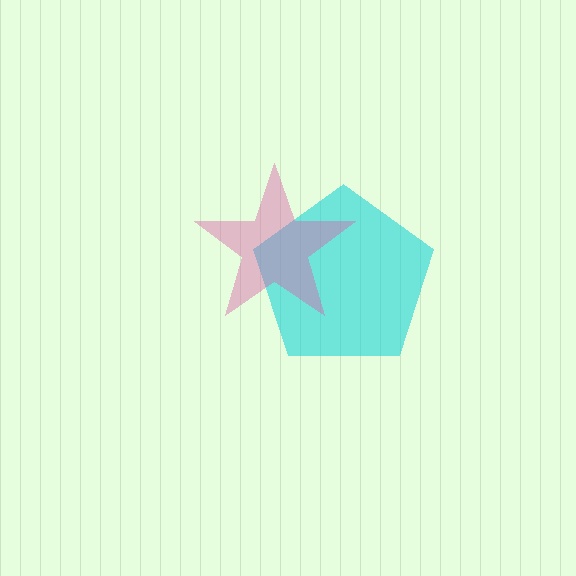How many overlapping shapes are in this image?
There are 2 overlapping shapes in the image.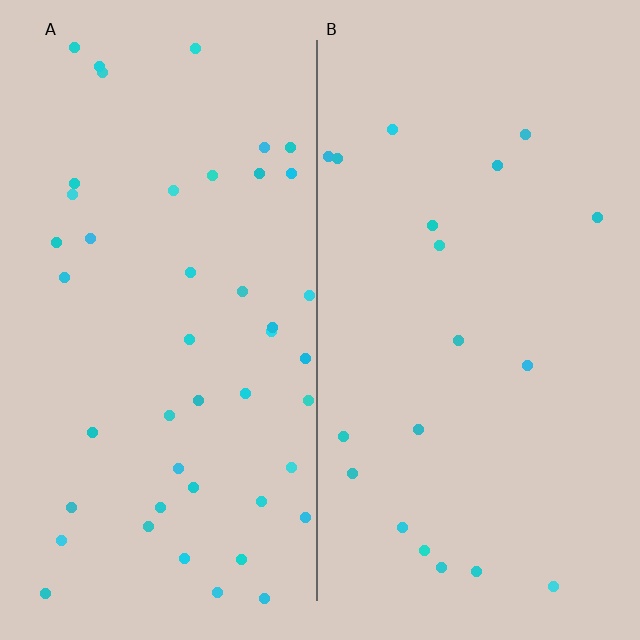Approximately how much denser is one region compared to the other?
Approximately 2.3× — region A over region B.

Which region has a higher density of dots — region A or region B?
A (the left).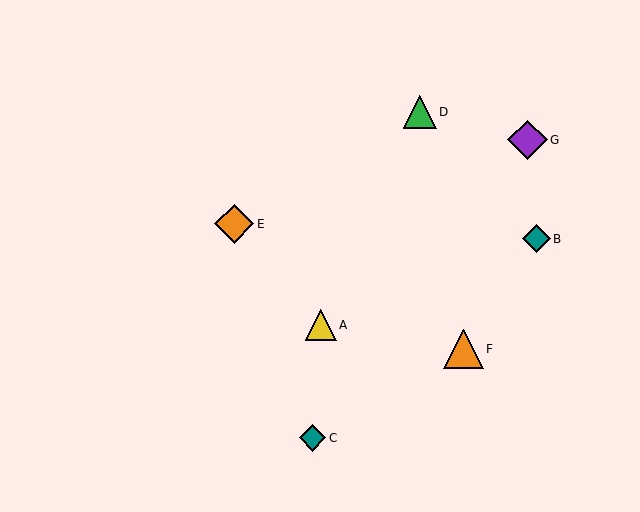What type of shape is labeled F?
Shape F is an orange triangle.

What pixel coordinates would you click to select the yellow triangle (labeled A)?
Click at (321, 325) to select the yellow triangle A.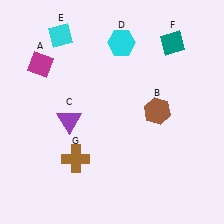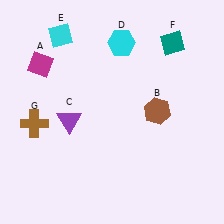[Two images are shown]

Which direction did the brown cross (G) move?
The brown cross (G) moved left.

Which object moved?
The brown cross (G) moved left.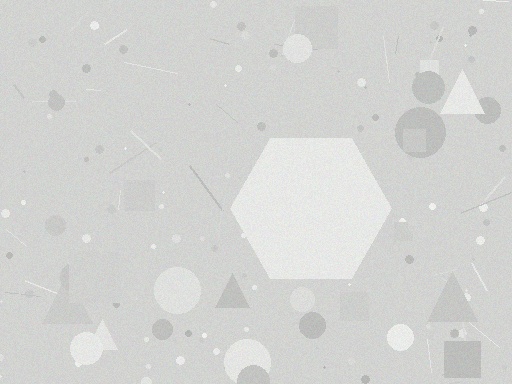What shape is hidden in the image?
A hexagon is hidden in the image.